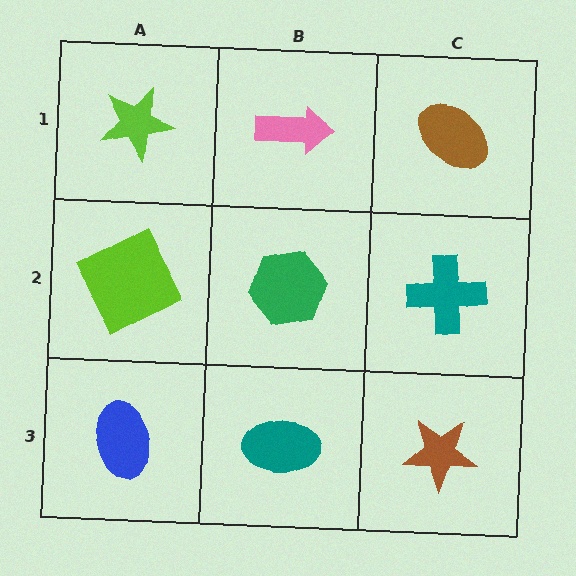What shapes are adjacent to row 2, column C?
A brown ellipse (row 1, column C), a brown star (row 3, column C), a green hexagon (row 2, column B).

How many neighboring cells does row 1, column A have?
2.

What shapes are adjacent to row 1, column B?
A green hexagon (row 2, column B), a lime star (row 1, column A), a brown ellipse (row 1, column C).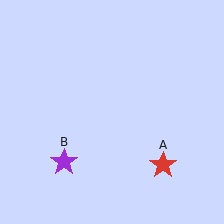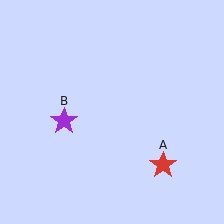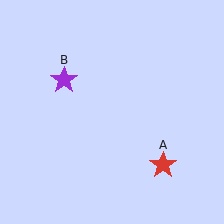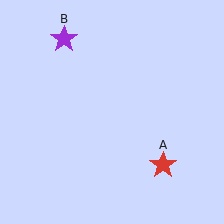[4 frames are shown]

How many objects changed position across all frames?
1 object changed position: purple star (object B).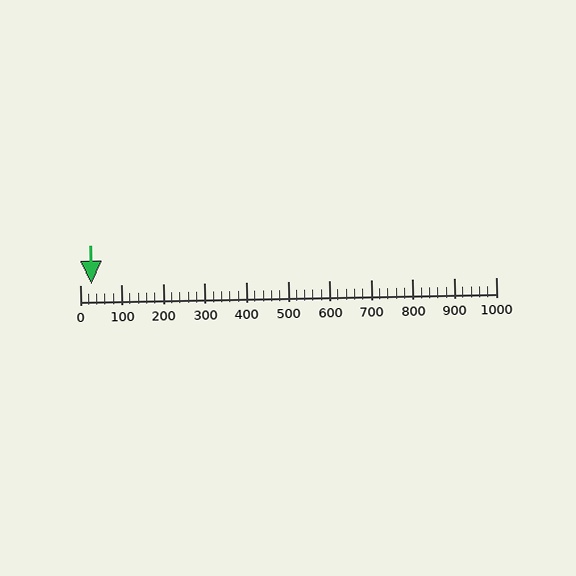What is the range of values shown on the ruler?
The ruler shows values from 0 to 1000.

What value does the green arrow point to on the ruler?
The green arrow points to approximately 28.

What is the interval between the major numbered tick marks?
The major tick marks are spaced 100 units apart.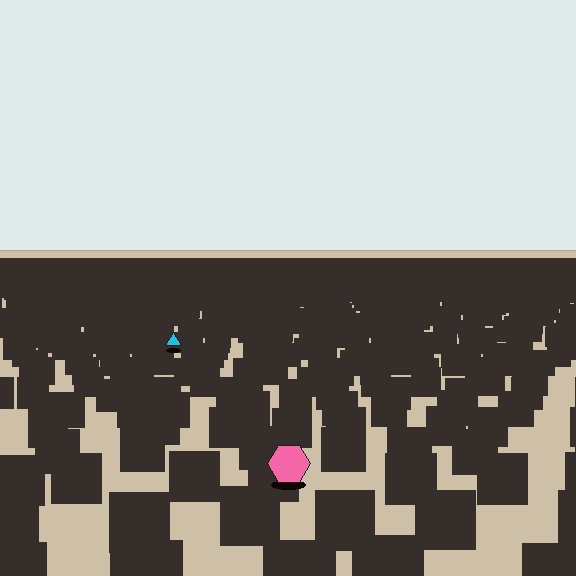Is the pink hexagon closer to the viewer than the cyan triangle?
Yes. The pink hexagon is closer — you can tell from the texture gradient: the ground texture is coarser near it.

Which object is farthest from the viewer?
The cyan triangle is farthest from the viewer. It appears smaller and the ground texture around it is denser.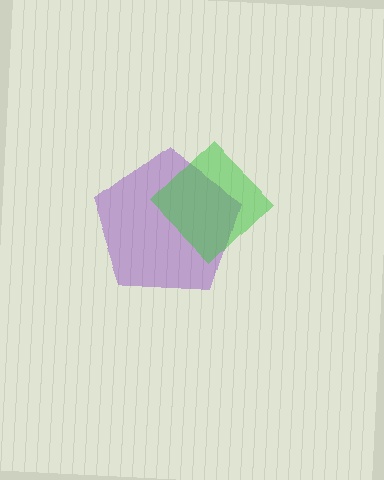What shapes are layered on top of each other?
The layered shapes are: a purple pentagon, a green diamond.